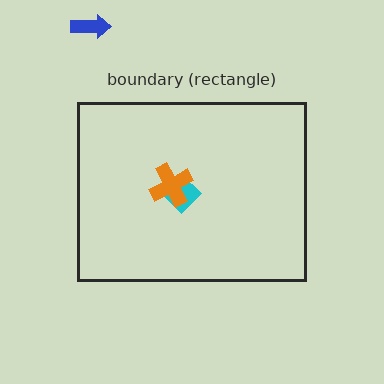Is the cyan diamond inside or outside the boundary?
Inside.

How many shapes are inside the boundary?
2 inside, 1 outside.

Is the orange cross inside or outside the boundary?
Inside.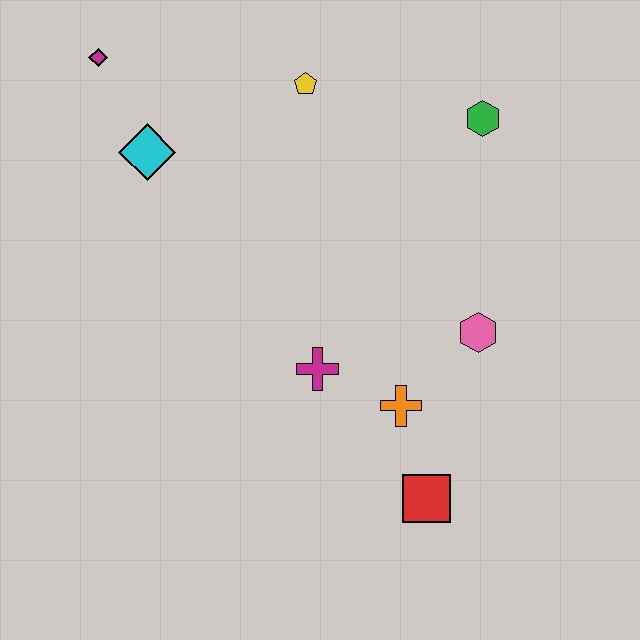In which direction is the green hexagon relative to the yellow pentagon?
The green hexagon is to the right of the yellow pentagon.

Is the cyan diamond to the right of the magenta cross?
No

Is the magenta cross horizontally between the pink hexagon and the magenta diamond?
Yes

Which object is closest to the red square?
The orange cross is closest to the red square.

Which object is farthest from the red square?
The magenta diamond is farthest from the red square.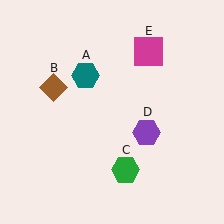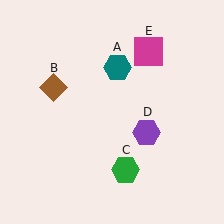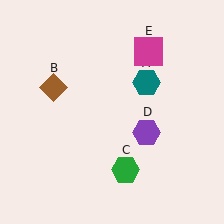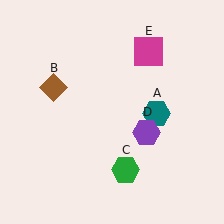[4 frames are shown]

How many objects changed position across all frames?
1 object changed position: teal hexagon (object A).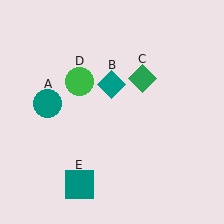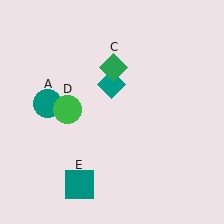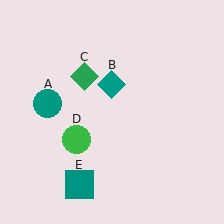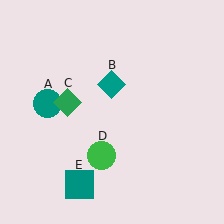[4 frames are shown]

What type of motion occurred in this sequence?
The green diamond (object C), green circle (object D) rotated counterclockwise around the center of the scene.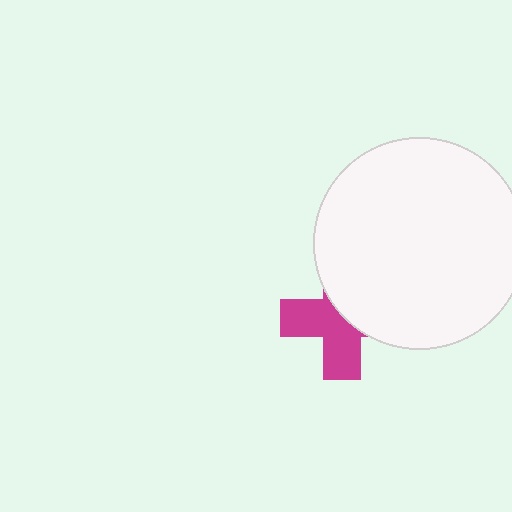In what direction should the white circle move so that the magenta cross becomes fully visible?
The white circle should move toward the upper-right. That is the shortest direction to clear the overlap and leave the magenta cross fully visible.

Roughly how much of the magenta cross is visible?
About half of it is visible (roughly 52%).